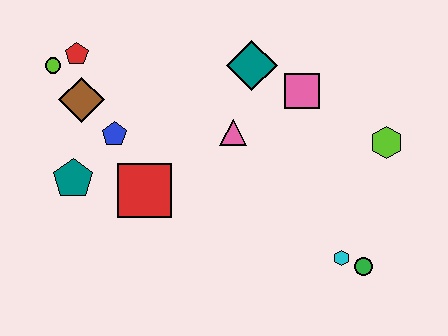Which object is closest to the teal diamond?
The pink square is closest to the teal diamond.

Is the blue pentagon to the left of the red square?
Yes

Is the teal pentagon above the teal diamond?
No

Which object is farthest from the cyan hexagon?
The lime circle is farthest from the cyan hexagon.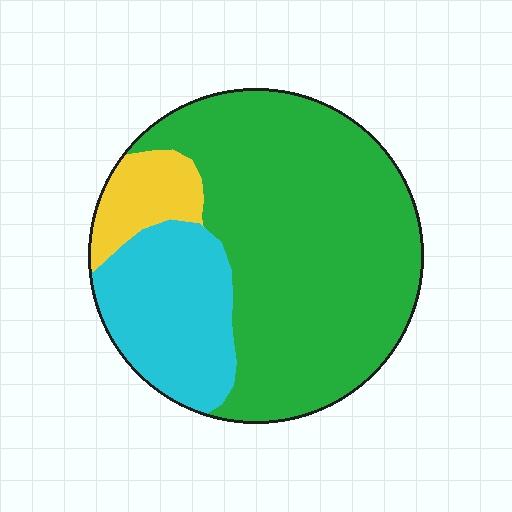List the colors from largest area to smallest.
From largest to smallest: green, cyan, yellow.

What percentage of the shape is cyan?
Cyan covers roughly 25% of the shape.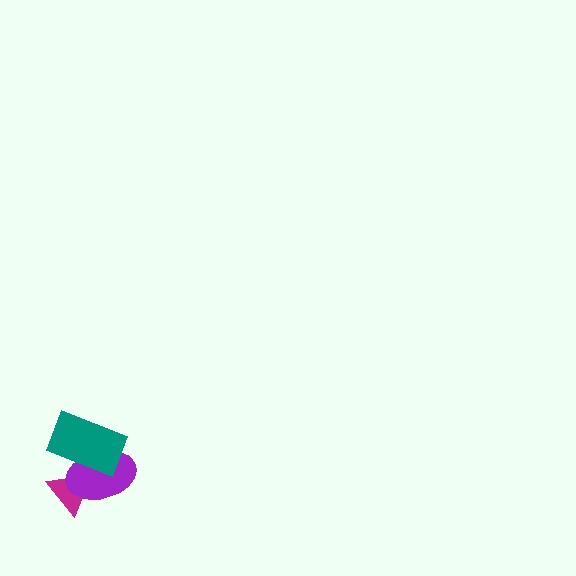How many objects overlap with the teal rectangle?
2 objects overlap with the teal rectangle.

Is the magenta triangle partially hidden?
Yes, it is partially covered by another shape.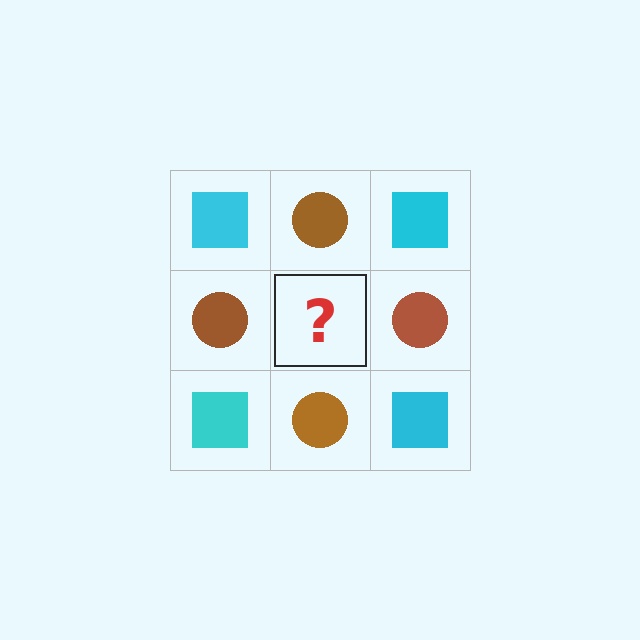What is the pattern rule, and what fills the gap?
The rule is that it alternates cyan square and brown circle in a checkerboard pattern. The gap should be filled with a cyan square.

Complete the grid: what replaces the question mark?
The question mark should be replaced with a cyan square.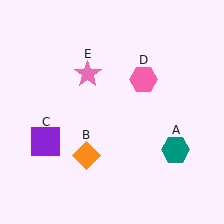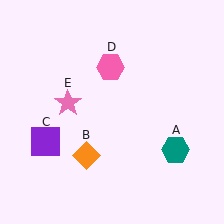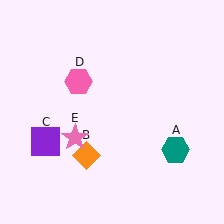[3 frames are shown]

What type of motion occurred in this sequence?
The pink hexagon (object D), pink star (object E) rotated counterclockwise around the center of the scene.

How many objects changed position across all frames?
2 objects changed position: pink hexagon (object D), pink star (object E).